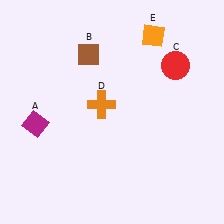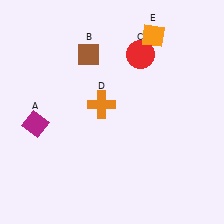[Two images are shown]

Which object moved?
The red circle (C) moved left.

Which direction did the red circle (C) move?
The red circle (C) moved left.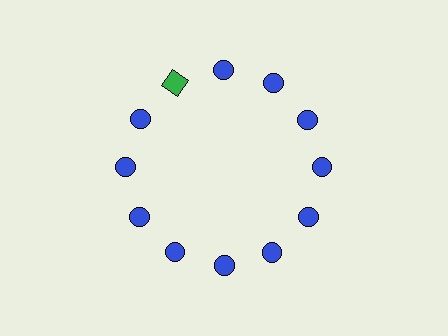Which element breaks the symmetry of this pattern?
The green square at roughly the 11 o'clock position breaks the symmetry. All other shapes are blue circles.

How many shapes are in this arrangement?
There are 12 shapes arranged in a ring pattern.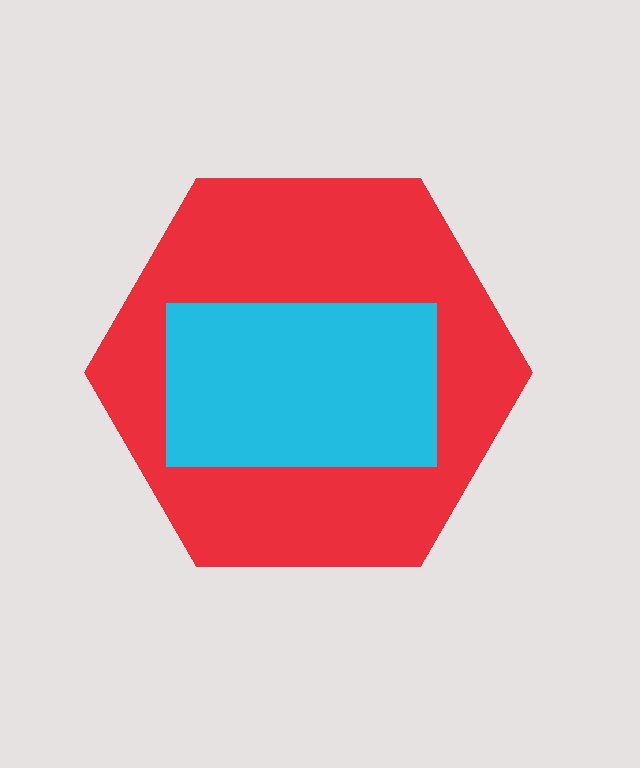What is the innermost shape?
The cyan rectangle.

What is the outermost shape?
The red hexagon.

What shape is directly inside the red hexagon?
The cyan rectangle.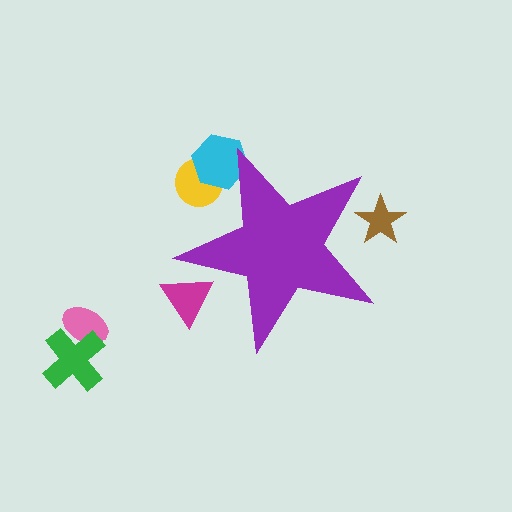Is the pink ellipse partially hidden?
No, the pink ellipse is fully visible.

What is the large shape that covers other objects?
A purple star.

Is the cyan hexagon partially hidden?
Yes, the cyan hexagon is partially hidden behind the purple star.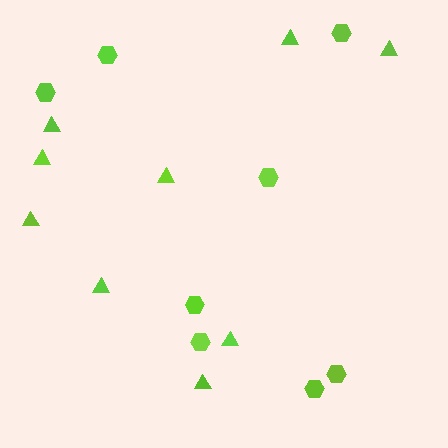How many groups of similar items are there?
There are 2 groups: one group of hexagons (8) and one group of triangles (9).